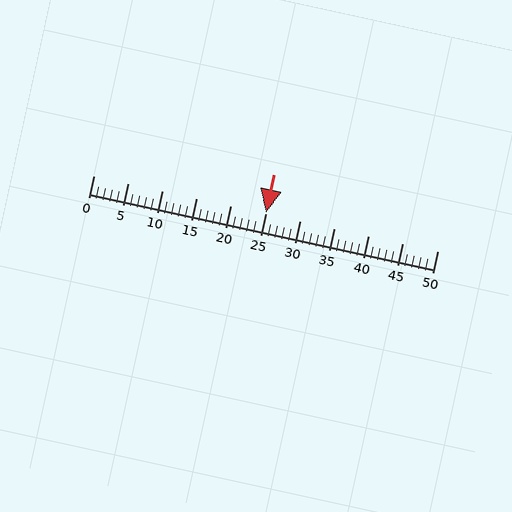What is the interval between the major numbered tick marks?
The major tick marks are spaced 5 units apart.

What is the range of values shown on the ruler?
The ruler shows values from 0 to 50.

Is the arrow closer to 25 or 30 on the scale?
The arrow is closer to 25.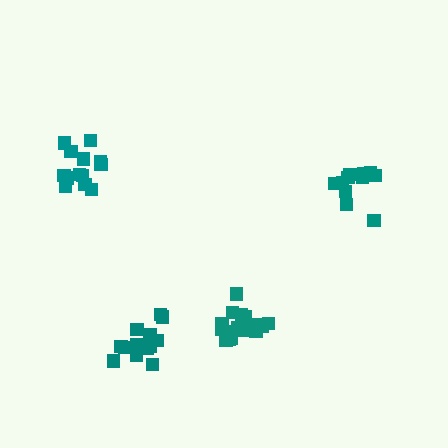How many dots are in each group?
Group 1: 14 dots, Group 2: 18 dots, Group 3: 12 dots, Group 4: 13 dots (57 total).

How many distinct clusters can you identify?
There are 4 distinct clusters.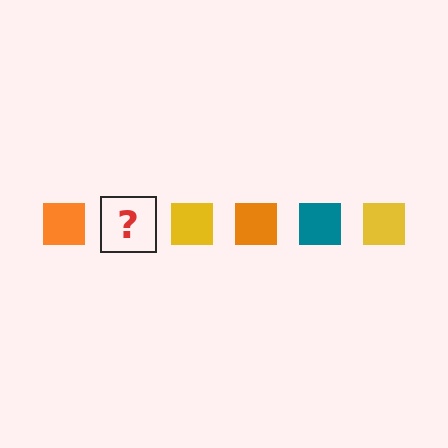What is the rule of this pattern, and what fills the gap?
The rule is that the pattern cycles through orange, teal, yellow squares. The gap should be filled with a teal square.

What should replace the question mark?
The question mark should be replaced with a teal square.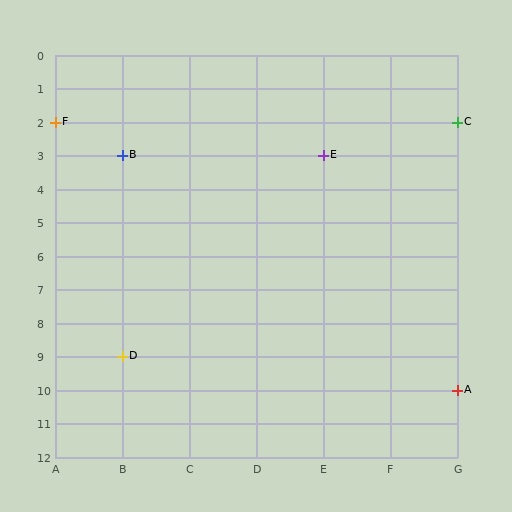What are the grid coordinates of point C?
Point C is at grid coordinates (G, 2).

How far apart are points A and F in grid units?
Points A and F are 6 columns and 8 rows apart (about 10.0 grid units diagonally).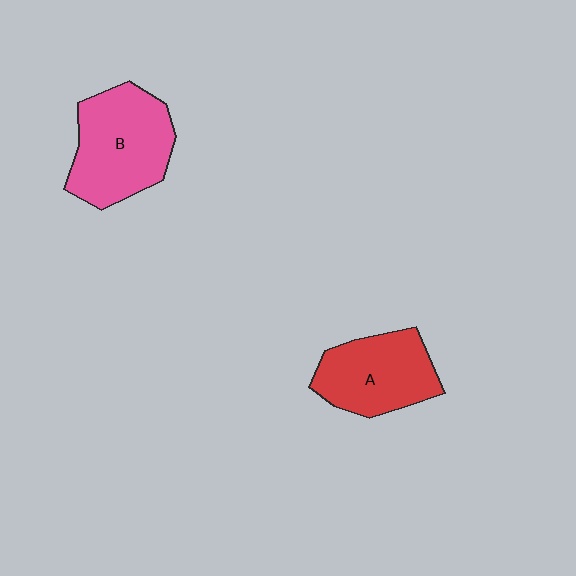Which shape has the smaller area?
Shape A (red).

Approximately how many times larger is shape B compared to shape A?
Approximately 1.2 times.